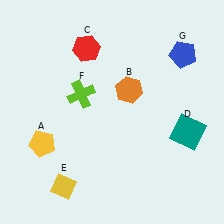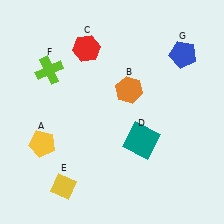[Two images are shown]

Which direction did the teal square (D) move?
The teal square (D) moved left.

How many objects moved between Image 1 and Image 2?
2 objects moved between the two images.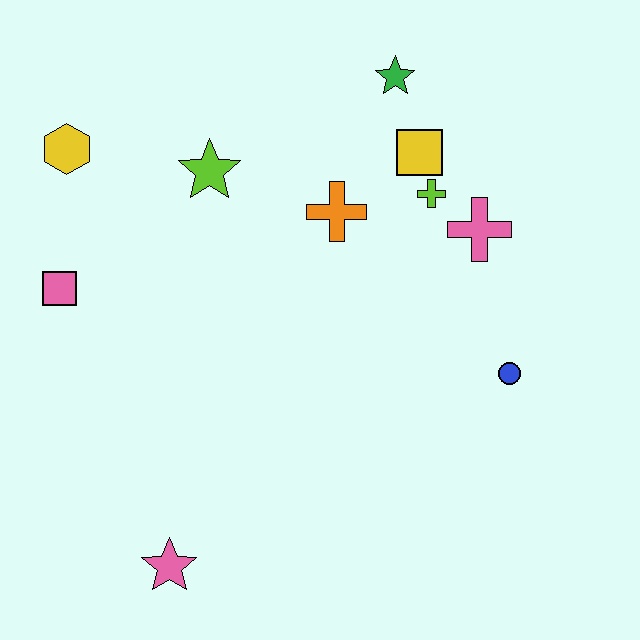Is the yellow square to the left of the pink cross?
Yes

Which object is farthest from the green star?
The pink star is farthest from the green star.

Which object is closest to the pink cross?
The lime cross is closest to the pink cross.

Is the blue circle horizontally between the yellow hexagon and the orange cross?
No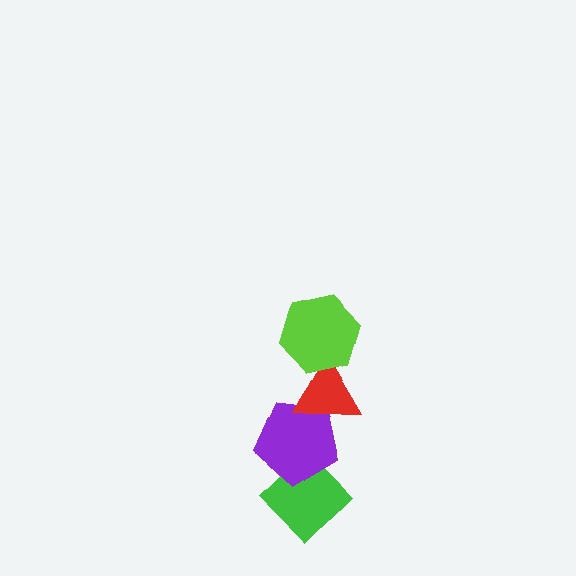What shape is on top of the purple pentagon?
The red triangle is on top of the purple pentagon.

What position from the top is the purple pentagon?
The purple pentagon is 3rd from the top.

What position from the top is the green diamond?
The green diamond is 4th from the top.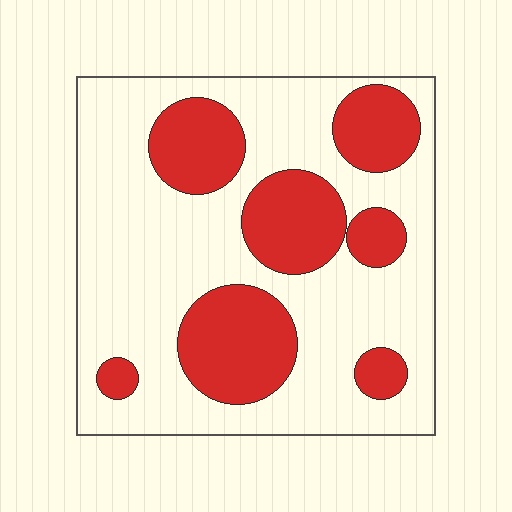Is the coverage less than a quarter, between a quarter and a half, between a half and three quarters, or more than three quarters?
Between a quarter and a half.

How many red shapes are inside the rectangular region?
7.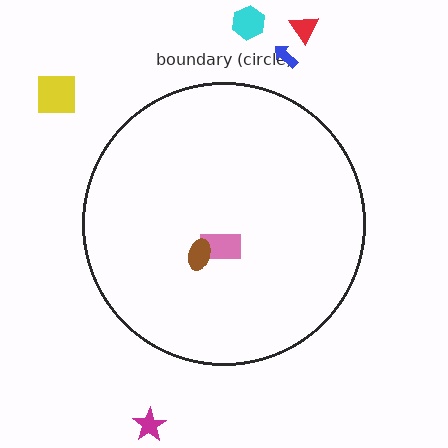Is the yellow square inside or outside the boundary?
Outside.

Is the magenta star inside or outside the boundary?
Outside.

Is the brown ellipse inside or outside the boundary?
Inside.